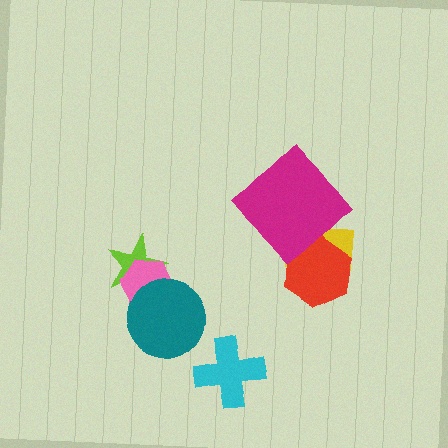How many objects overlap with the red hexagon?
1 object overlaps with the red hexagon.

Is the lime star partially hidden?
Yes, it is partially covered by another shape.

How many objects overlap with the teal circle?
2 objects overlap with the teal circle.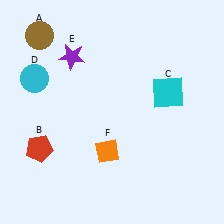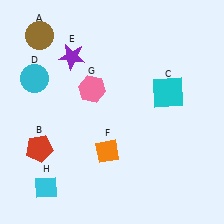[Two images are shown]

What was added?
A pink hexagon (G), a cyan diamond (H) were added in Image 2.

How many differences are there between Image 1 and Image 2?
There are 2 differences between the two images.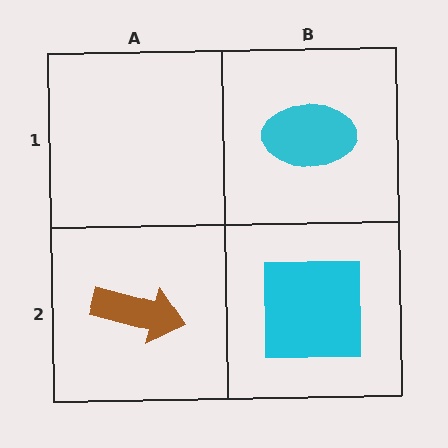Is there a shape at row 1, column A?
No, that cell is empty.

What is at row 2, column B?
A cyan square.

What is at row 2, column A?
A brown arrow.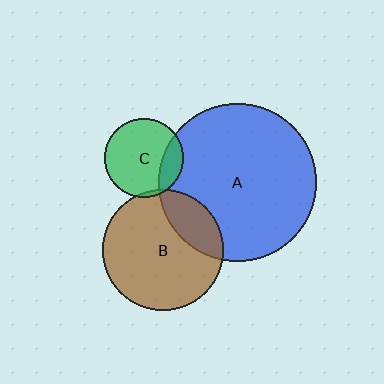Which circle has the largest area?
Circle A (blue).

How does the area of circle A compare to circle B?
Approximately 1.7 times.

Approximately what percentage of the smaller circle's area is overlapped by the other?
Approximately 20%.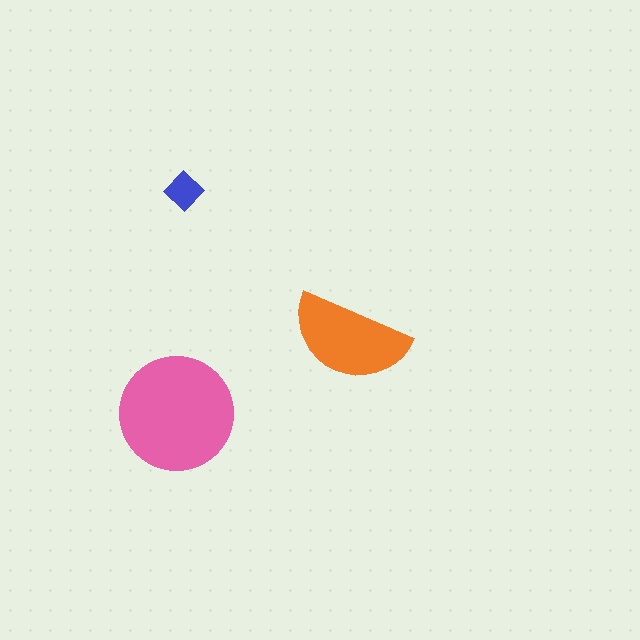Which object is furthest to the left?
The pink circle is leftmost.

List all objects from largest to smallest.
The pink circle, the orange semicircle, the blue diamond.